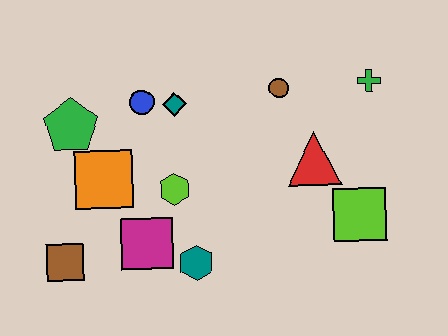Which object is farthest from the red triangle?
The brown square is farthest from the red triangle.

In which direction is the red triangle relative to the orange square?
The red triangle is to the right of the orange square.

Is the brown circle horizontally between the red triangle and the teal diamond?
Yes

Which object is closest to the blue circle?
The teal diamond is closest to the blue circle.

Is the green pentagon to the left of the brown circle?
Yes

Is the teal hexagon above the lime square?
No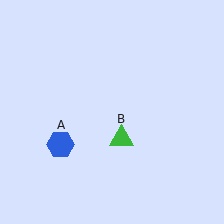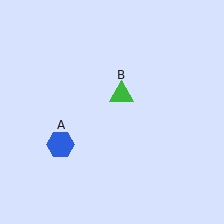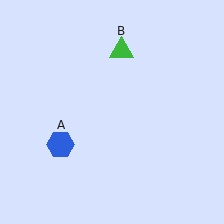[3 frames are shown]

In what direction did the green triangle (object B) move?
The green triangle (object B) moved up.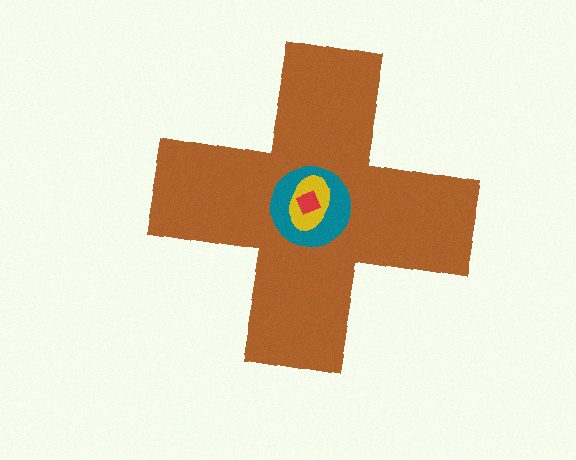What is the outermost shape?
The brown cross.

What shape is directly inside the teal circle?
The yellow ellipse.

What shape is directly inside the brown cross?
The teal circle.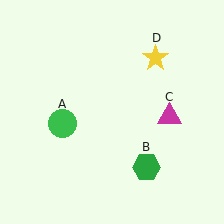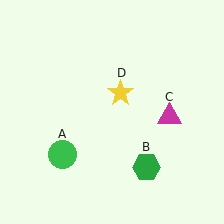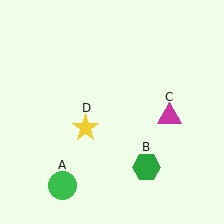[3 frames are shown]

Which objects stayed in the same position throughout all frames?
Green hexagon (object B) and magenta triangle (object C) remained stationary.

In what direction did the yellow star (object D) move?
The yellow star (object D) moved down and to the left.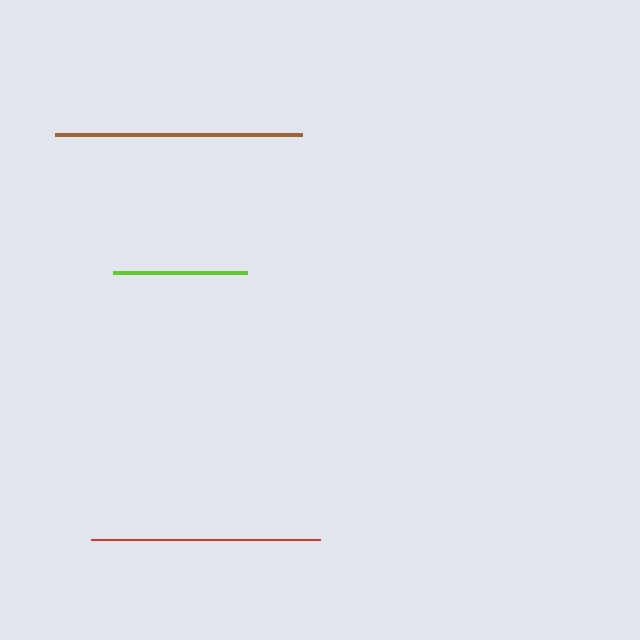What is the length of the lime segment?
The lime segment is approximately 134 pixels long.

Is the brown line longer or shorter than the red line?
The brown line is longer than the red line.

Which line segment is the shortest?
The lime line is the shortest at approximately 134 pixels.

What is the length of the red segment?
The red segment is approximately 229 pixels long.